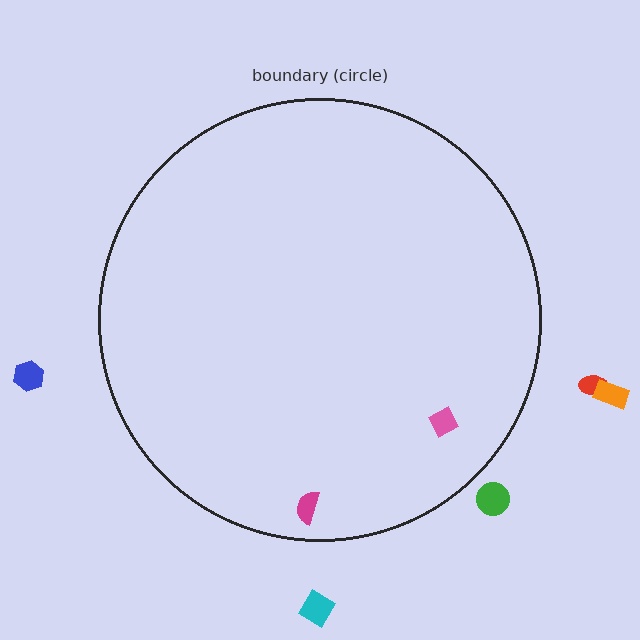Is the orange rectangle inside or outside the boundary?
Outside.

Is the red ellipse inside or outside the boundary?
Outside.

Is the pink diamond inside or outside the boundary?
Inside.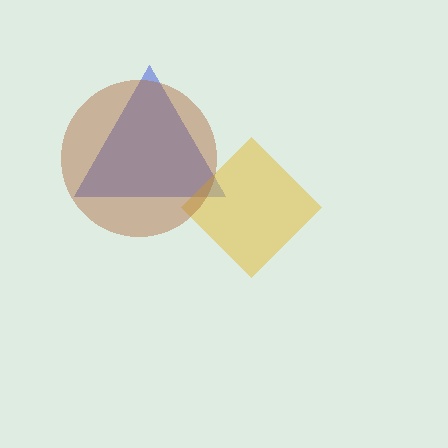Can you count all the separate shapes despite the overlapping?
Yes, there are 3 separate shapes.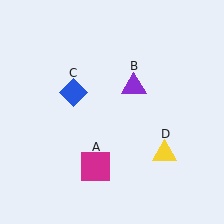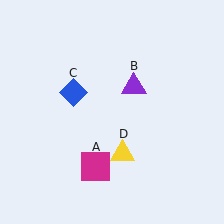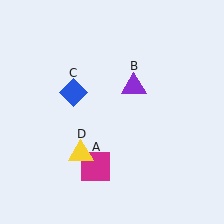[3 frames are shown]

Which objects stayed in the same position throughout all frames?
Magenta square (object A) and purple triangle (object B) and blue diamond (object C) remained stationary.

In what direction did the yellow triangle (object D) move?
The yellow triangle (object D) moved left.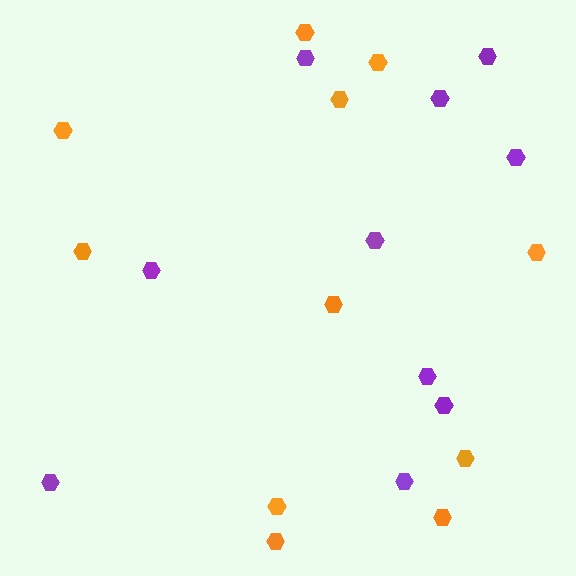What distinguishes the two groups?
There are 2 groups: one group of orange hexagons (11) and one group of purple hexagons (10).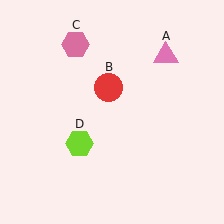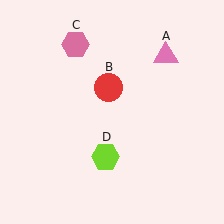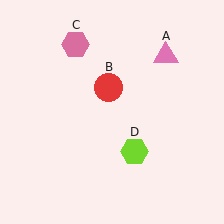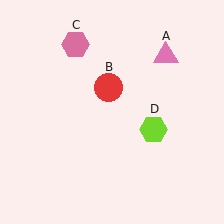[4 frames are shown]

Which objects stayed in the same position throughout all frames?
Pink triangle (object A) and red circle (object B) and pink hexagon (object C) remained stationary.